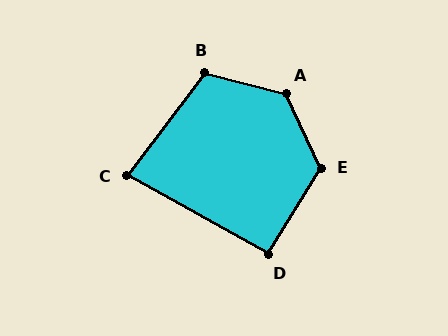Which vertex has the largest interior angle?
A, at approximately 129 degrees.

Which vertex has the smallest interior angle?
C, at approximately 82 degrees.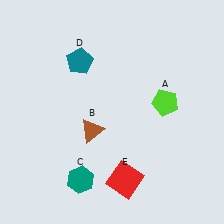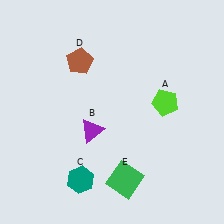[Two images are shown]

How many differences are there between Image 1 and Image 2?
There are 3 differences between the two images.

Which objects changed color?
B changed from brown to purple. D changed from teal to brown. E changed from red to green.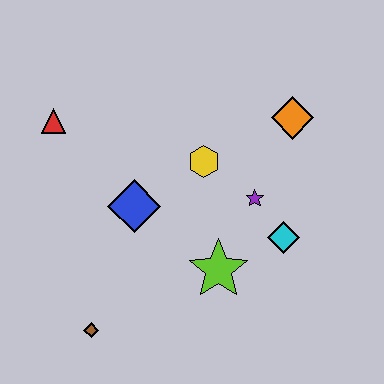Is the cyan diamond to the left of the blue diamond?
No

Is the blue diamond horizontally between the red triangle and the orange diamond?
Yes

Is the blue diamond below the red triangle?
Yes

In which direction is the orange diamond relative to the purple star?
The orange diamond is above the purple star.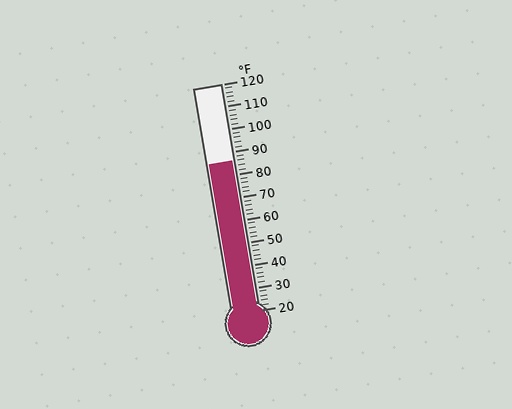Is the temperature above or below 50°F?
The temperature is above 50°F.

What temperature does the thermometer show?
The thermometer shows approximately 86°F.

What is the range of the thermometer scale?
The thermometer scale ranges from 20°F to 120°F.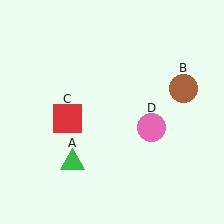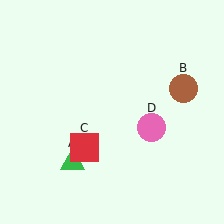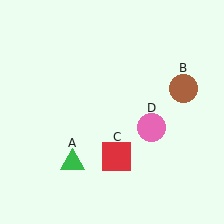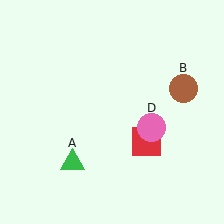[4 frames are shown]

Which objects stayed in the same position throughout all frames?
Green triangle (object A) and brown circle (object B) and pink circle (object D) remained stationary.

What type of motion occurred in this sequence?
The red square (object C) rotated counterclockwise around the center of the scene.